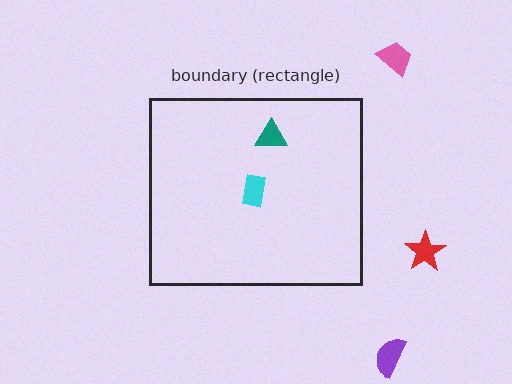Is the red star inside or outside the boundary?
Outside.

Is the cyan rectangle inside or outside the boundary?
Inside.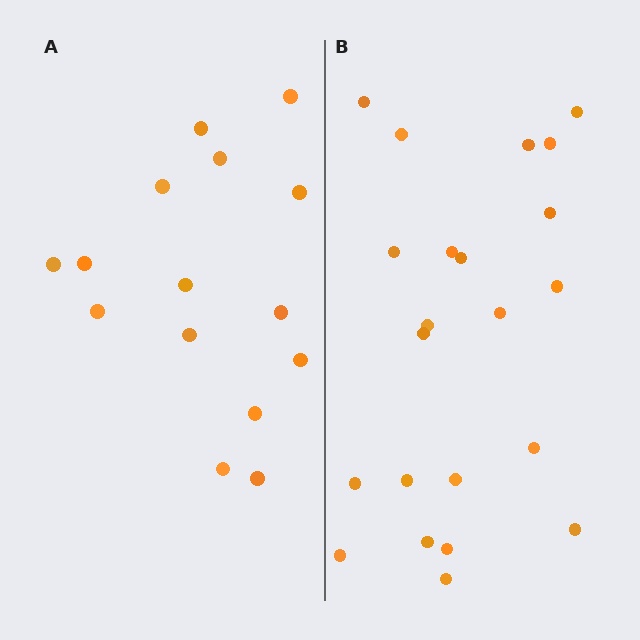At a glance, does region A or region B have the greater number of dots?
Region B (the right region) has more dots.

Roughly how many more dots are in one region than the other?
Region B has roughly 8 or so more dots than region A.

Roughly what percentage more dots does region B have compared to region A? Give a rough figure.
About 45% more.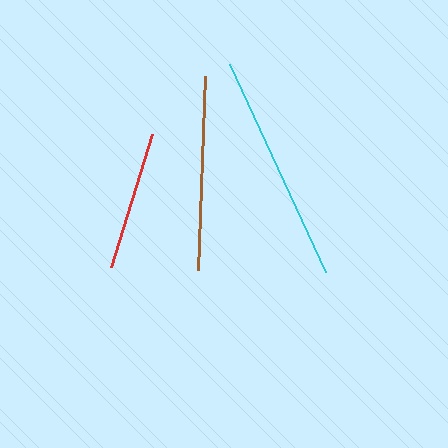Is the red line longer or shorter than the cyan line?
The cyan line is longer than the red line.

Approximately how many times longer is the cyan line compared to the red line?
The cyan line is approximately 1.6 times the length of the red line.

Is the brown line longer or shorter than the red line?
The brown line is longer than the red line.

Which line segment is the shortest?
The red line is the shortest at approximately 139 pixels.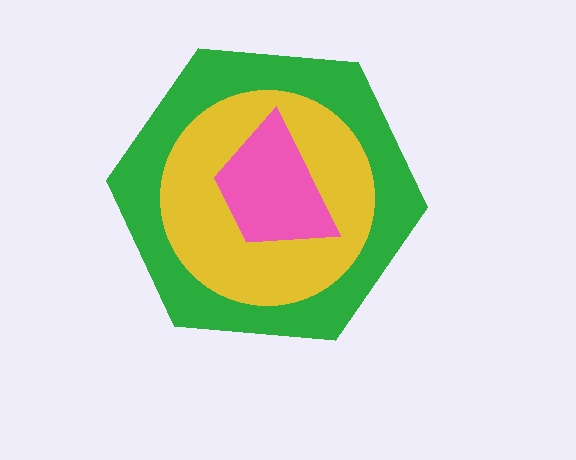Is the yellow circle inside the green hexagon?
Yes.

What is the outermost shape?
The green hexagon.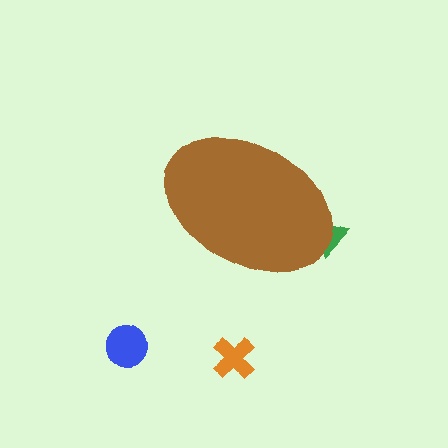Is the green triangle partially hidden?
Yes, the green triangle is partially hidden behind the brown ellipse.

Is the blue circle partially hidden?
No, the blue circle is fully visible.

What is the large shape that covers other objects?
A brown ellipse.